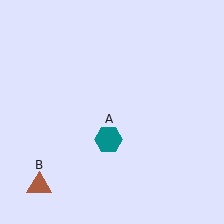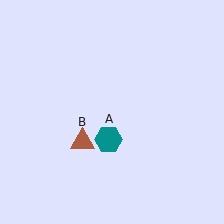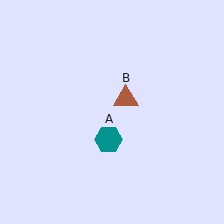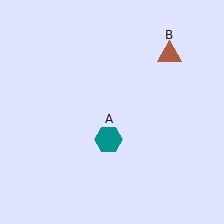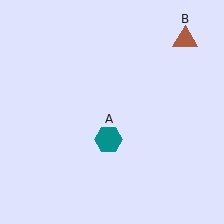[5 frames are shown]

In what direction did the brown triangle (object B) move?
The brown triangle (object B) moved up and to the right.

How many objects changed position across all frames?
1 object changed position: brown triangle (object B).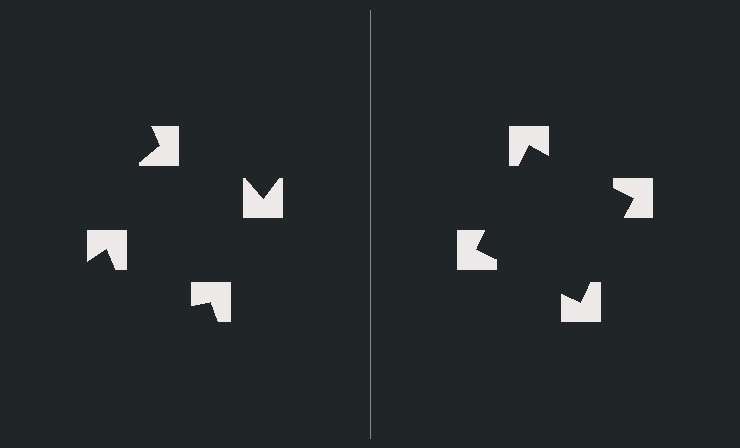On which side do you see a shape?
An illusory square appears on the right side. On the left side the wedge cuts are rotated, so no coherent shape forms.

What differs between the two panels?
The notched squares are positioned identically on both sides; only the wedge orientations differ. On the right they align to a square; on the left they are misaligned.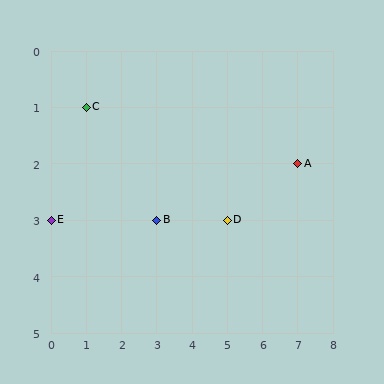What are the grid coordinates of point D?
Point D is at grid coordinates (5, 3).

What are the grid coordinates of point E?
Point E is at grid coordinates (0, 3).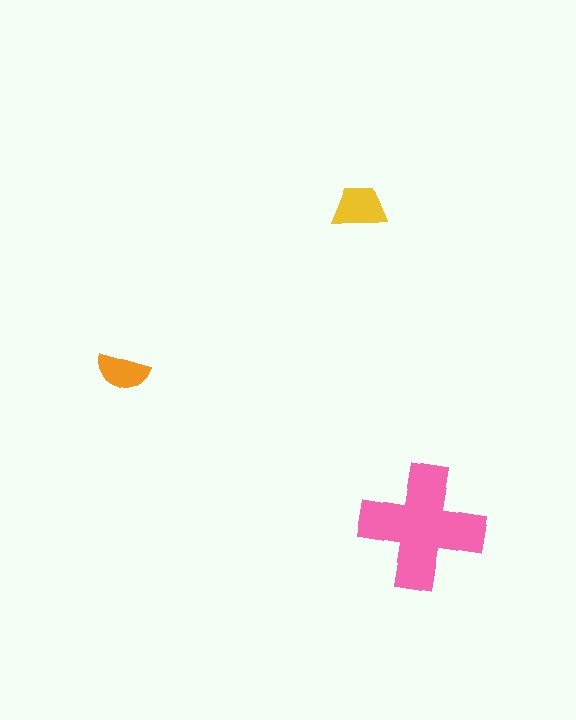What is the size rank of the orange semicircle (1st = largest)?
3rd.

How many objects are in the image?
There are 3 objects in the image.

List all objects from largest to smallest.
The pink cross, the yellow trapezoid, the orange semicircle.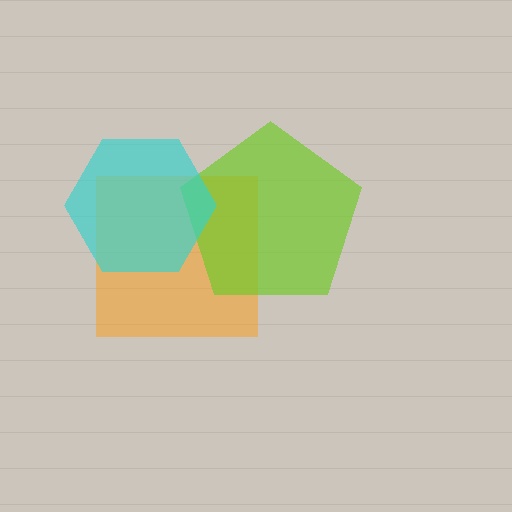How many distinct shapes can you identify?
There are 3 distinct shapes: an orange square, a lime pentagon, a cyan hexagon.